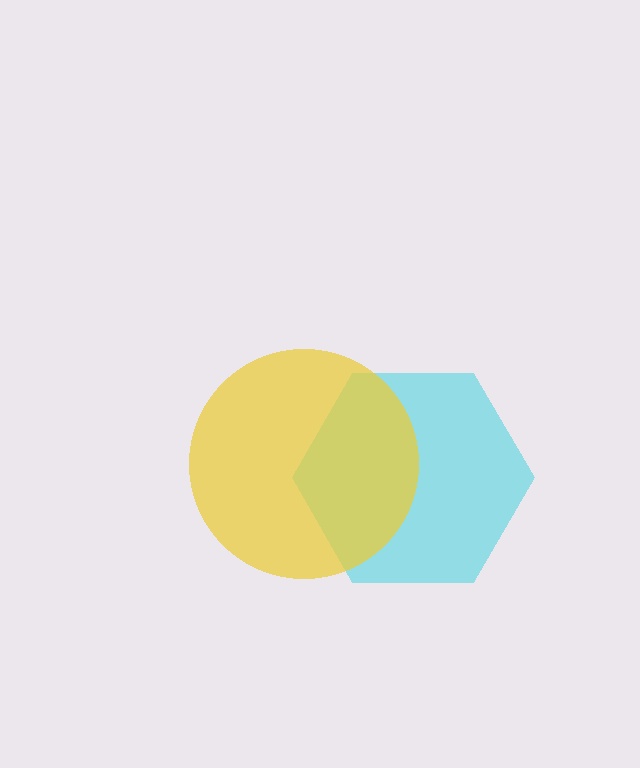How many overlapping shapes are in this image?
There are 2 overlapping shapes in the image.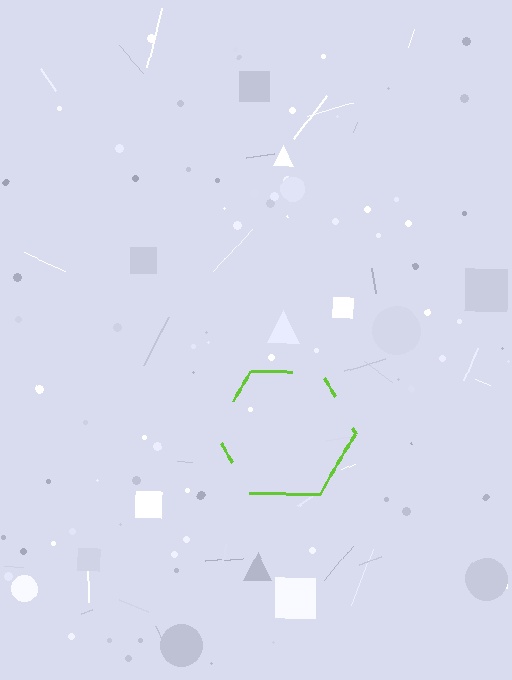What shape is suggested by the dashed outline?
The dashed outline suggests a hexagon.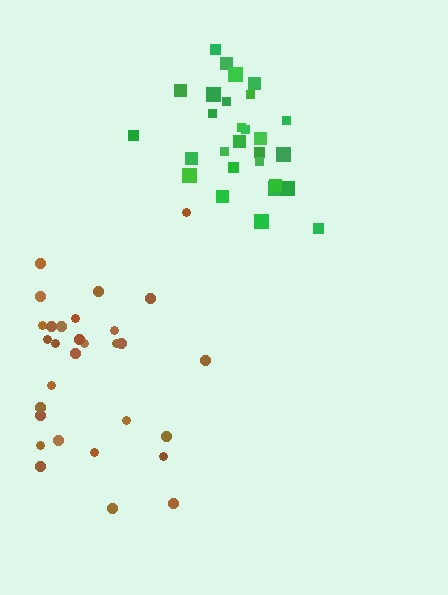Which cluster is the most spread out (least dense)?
Brown.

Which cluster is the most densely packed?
Green.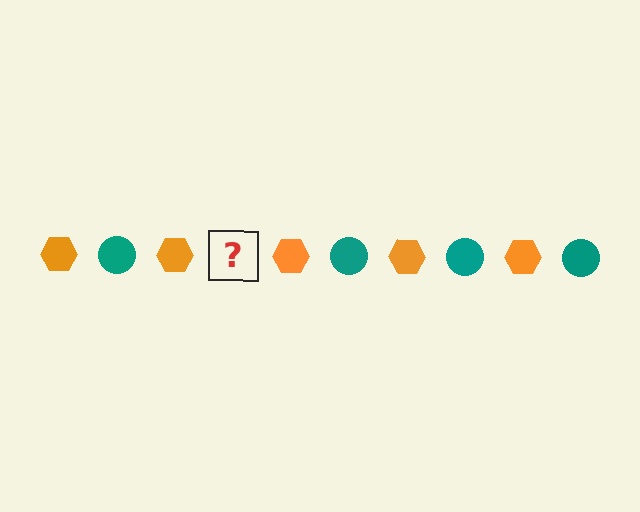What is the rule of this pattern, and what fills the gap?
The rule is that the pattern alternates between orange hexagon and teal circle. The gap should be filled with a teal circle.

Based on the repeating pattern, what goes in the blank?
The blank should be a teal circle.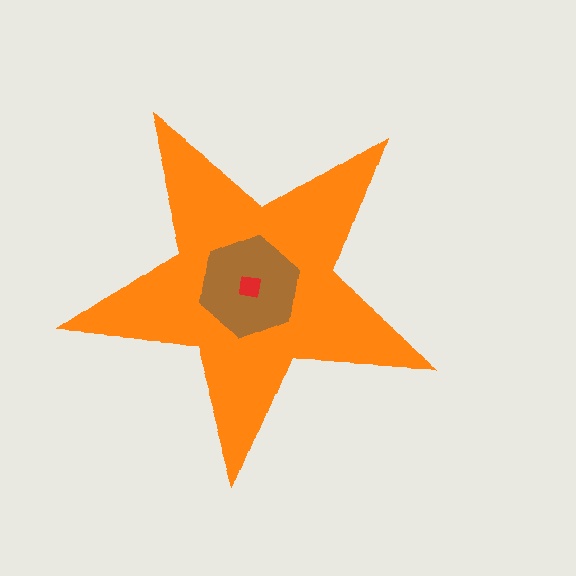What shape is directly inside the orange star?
The brown hexagon.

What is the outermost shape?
The orange star.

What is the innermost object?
The red square.